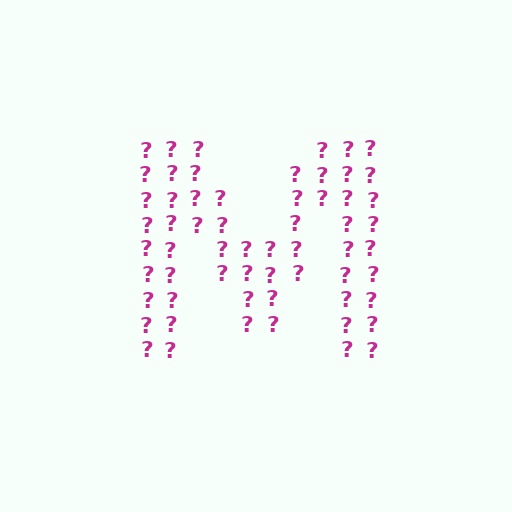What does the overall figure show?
The overall figure shows the letter M.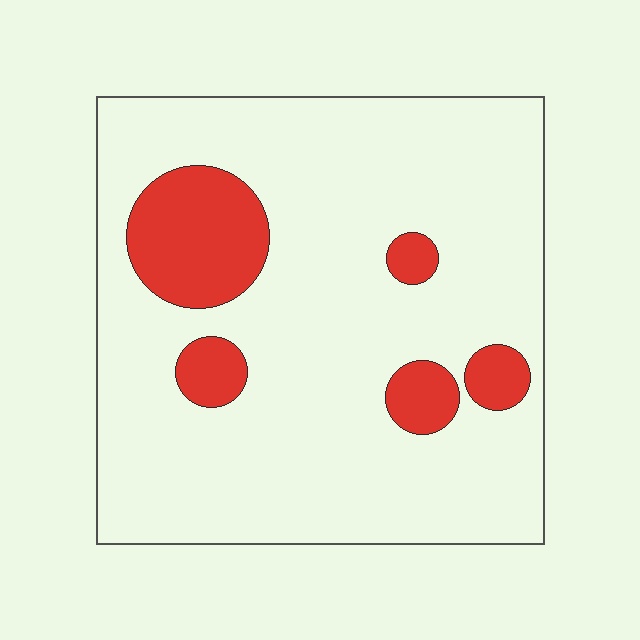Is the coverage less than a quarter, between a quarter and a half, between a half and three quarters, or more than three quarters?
Less than a quarter.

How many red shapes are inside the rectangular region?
5.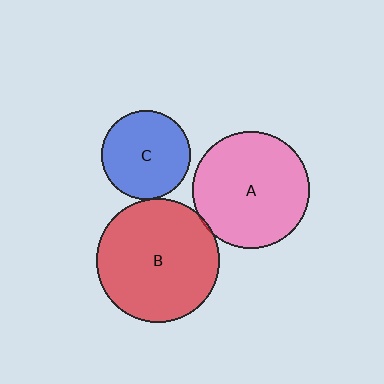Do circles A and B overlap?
Yes.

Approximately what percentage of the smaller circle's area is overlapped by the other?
Approximately 5%.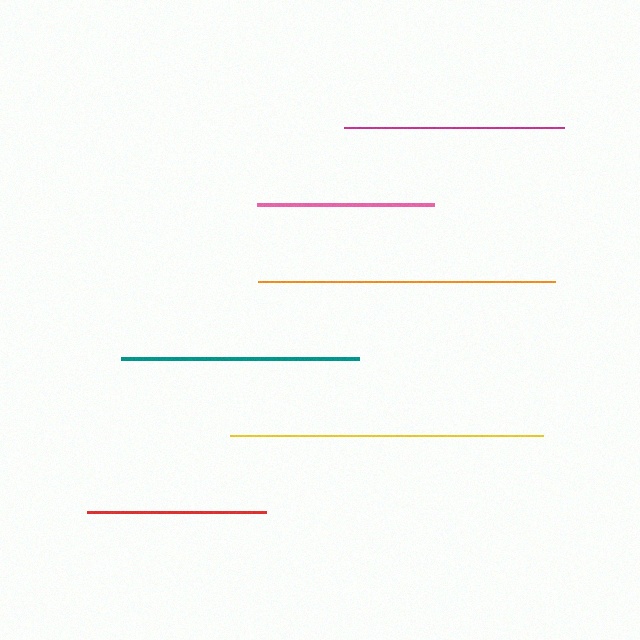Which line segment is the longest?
The yellow line is the longest at approximately 312 pixels.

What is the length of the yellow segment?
The yellow segment is approximately 312 pixels long.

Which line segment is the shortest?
The pink line is the shortest at approximately 177 pixels.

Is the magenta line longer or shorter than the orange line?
The orange line is longer than the magenta line.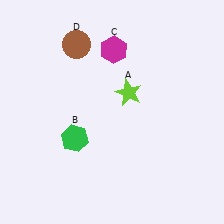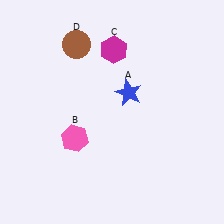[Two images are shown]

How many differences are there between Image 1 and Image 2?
There are 2 differences between the two images.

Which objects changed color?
A changed from lime to blue. B changed from green to pink.